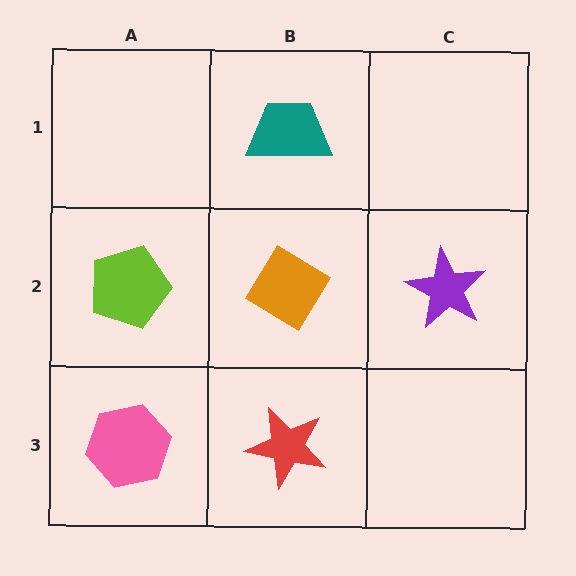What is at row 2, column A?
A lime pentagon.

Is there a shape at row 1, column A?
No, that cell is empty.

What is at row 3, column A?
A pink hexagon.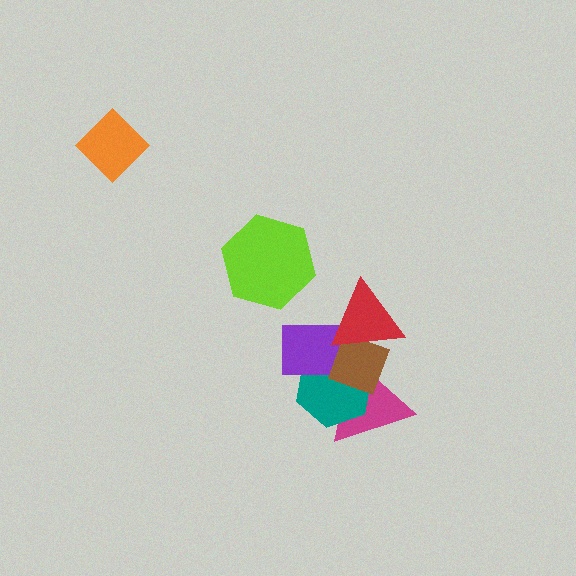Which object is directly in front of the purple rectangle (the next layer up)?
The brown diamond is directly in front of the purple rectangle.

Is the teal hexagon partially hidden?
Yes, it is partially covered by another shape.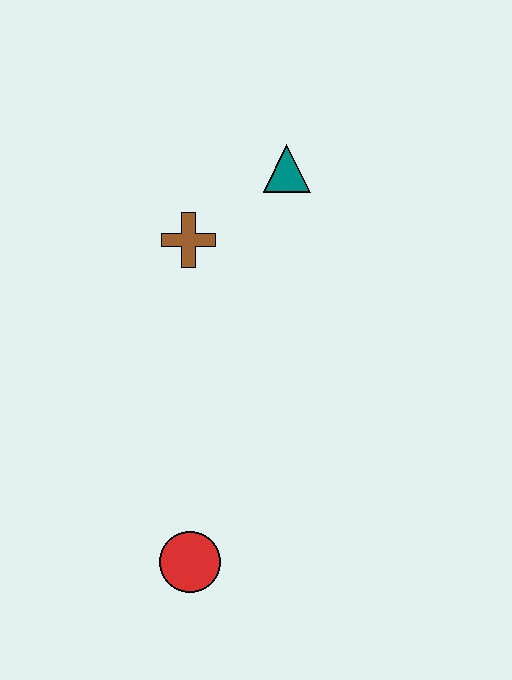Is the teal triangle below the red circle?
No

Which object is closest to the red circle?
The brown cross is closest to the red circle.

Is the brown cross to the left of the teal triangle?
Yes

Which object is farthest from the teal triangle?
The red circle is farthest from the teal triangle.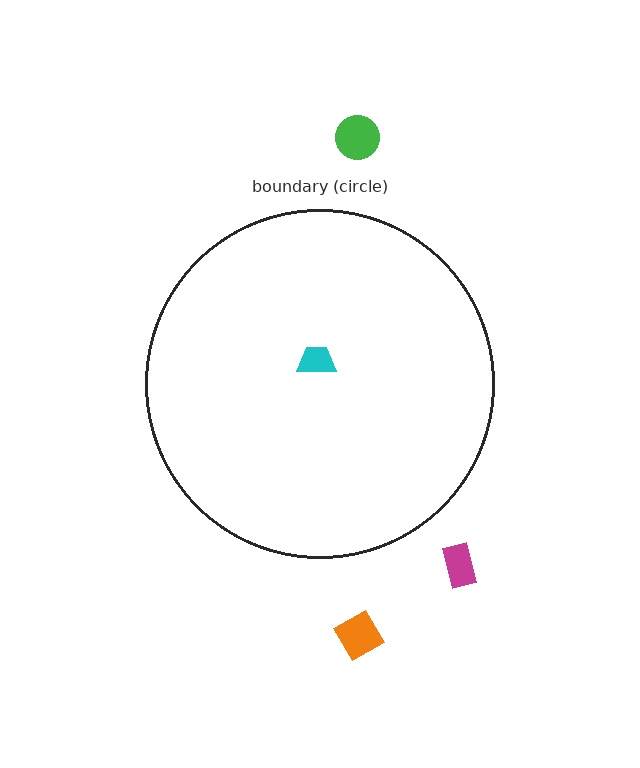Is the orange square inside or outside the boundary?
Outside.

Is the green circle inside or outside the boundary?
Outside.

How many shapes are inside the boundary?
1 inside, 3 outside.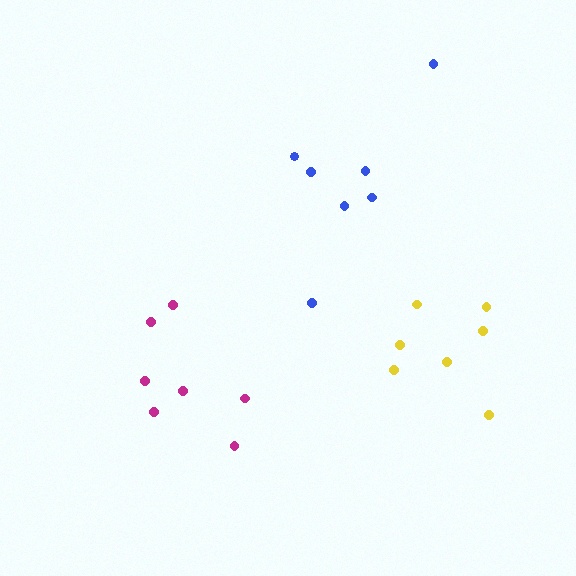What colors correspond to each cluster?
The clusters are colored: blue, magenta, yellow.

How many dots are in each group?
Group 1: 7 dots, Group 2: 7 dots, Group 3: 7 dots (21 total).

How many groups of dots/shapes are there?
There are 3 groups.